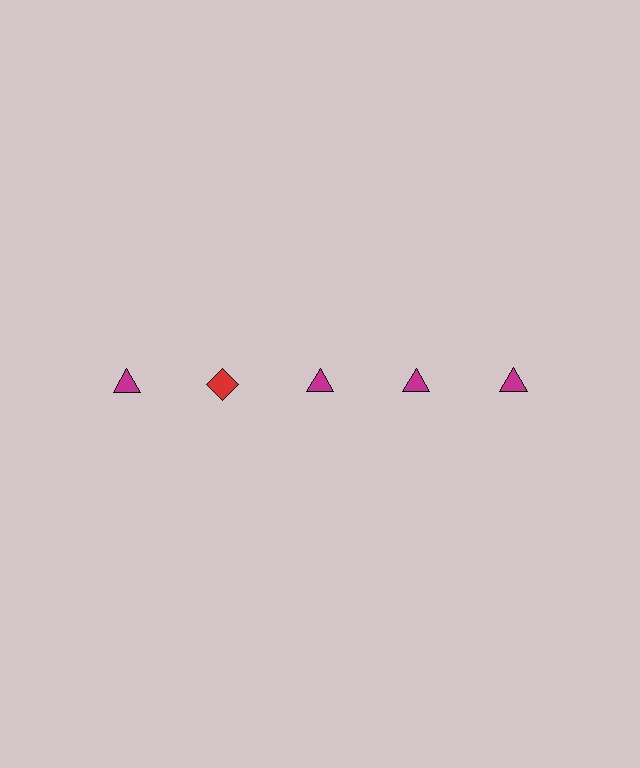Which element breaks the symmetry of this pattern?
The red diamond in the top row, second from left column breaks the symmetry. All other shapes are magenta triangles.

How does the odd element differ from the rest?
It differs in both color (red instead of magenta) and shape (diamond instead of triangle).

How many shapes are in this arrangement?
There are 5 shapes arranged in a grid pattern.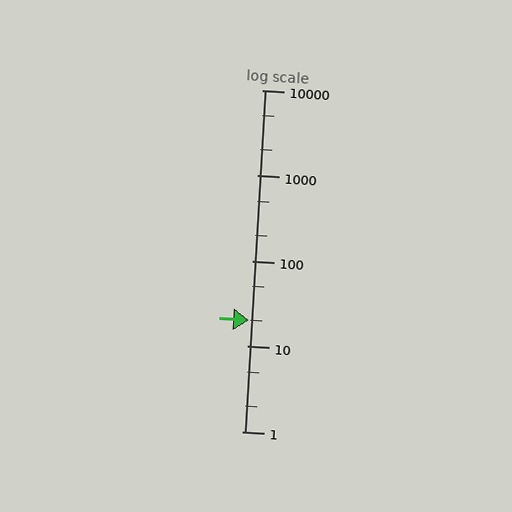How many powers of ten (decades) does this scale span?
The scale spans 4 decades, from 1 to 10000.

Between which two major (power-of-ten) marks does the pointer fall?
The pointer is between 10 and 100.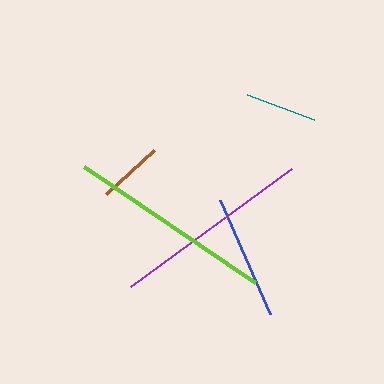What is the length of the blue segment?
The blue segment is approximately 124 pixels long.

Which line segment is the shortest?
The brown line is the shortest at approximately 65 pixels.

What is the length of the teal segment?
The teal segment is approximately 72 pixels long.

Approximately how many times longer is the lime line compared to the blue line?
The lime line is approximately 1.7 times the length of the blue line.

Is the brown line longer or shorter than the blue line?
The blue line is longer than the brown line.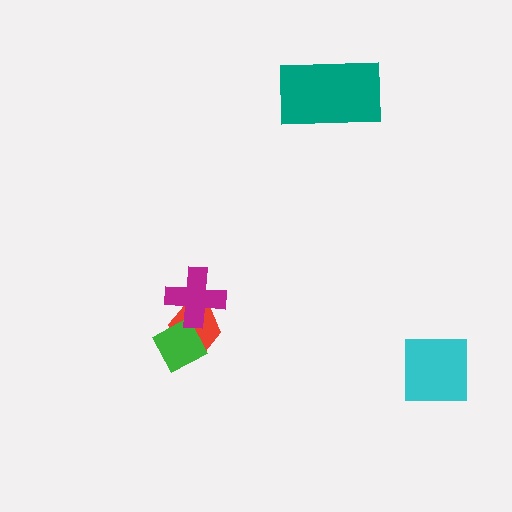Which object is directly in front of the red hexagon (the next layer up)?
The green diamond is directly in front of the red hexagon.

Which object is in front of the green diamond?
The magenta cross is in front of the green diamond.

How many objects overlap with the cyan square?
0 objects overlap with the cyan square.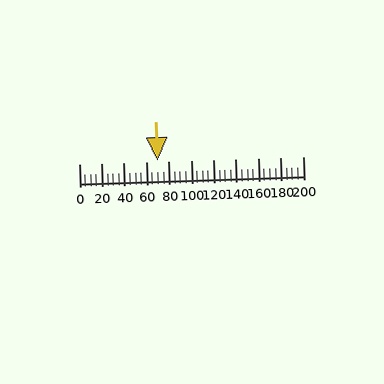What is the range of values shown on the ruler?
The ruler shows values from 0 to 200.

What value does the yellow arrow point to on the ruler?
The yellow arrow points to approximately 70.